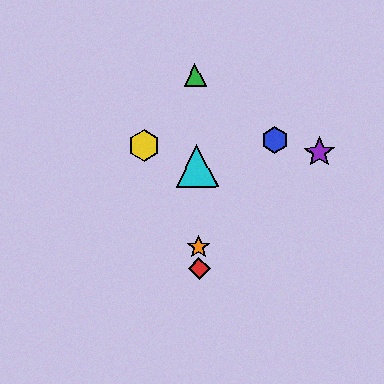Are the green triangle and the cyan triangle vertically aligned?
Yes, both are at x≈195.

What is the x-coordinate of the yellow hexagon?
The yellow hexagon is at x≈144.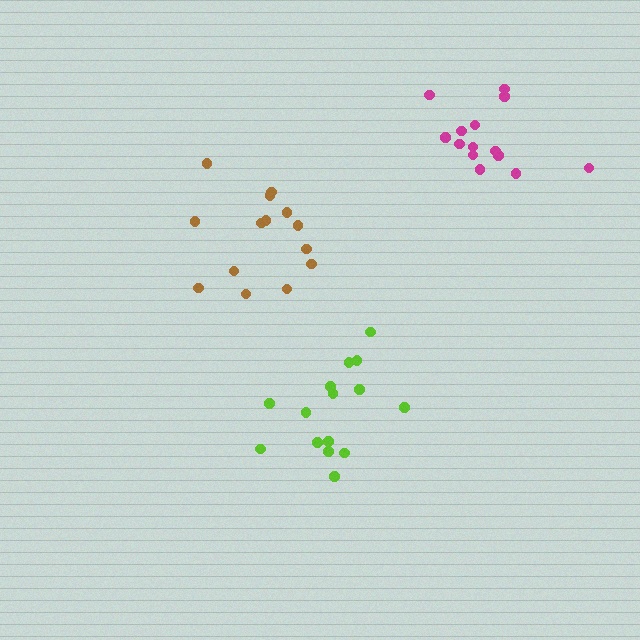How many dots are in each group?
Group 1: 14 dots, Group 2: 15 dots, Group 3: 14 dots (43 total).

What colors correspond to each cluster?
The clusters are colored: brown, lime, magenta.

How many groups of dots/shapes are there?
There are 3 groups.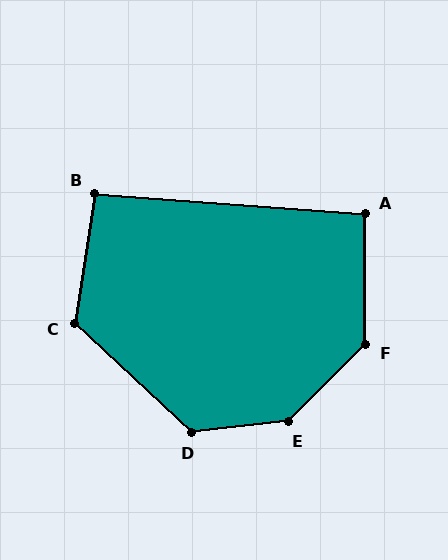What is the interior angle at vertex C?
Approximately 124 degrees (obtuse).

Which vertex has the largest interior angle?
E, at approximately 141 degrees.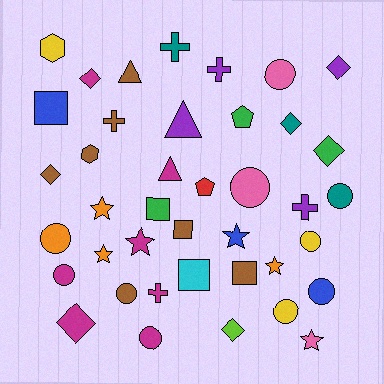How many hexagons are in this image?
There are 2 hexagons.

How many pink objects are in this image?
There are 3 pink objects.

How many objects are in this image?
There are 40 objects.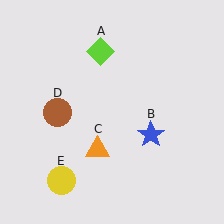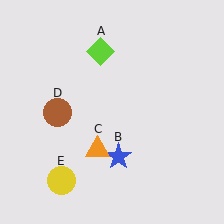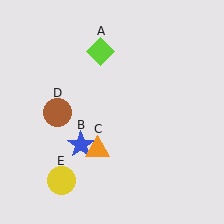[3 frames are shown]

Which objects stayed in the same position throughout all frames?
Lime diamond (object A) and orange triangle (object C) and brown circle (object D) and yellow circle (object E) remained stationary.